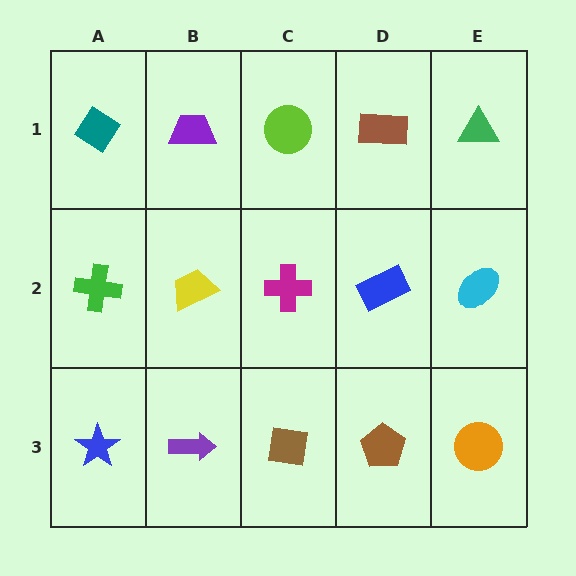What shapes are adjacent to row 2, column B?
A purple trapezoid (row 1, column B), a purple arrow (row 3, column B), a green cross (row 2, column A), a magenta cross (row 2, column C).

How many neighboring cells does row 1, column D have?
3.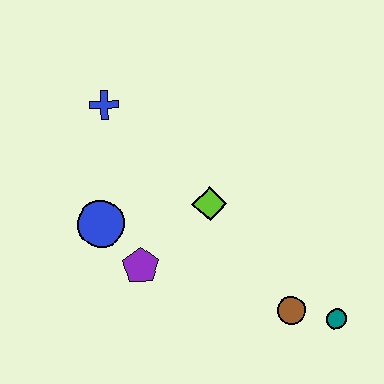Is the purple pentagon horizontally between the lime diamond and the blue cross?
Yes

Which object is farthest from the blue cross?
The teal circle is farthest from the blue cross.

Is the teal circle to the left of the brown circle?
No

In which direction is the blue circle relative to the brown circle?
The blue circle is to the left of the brown circle.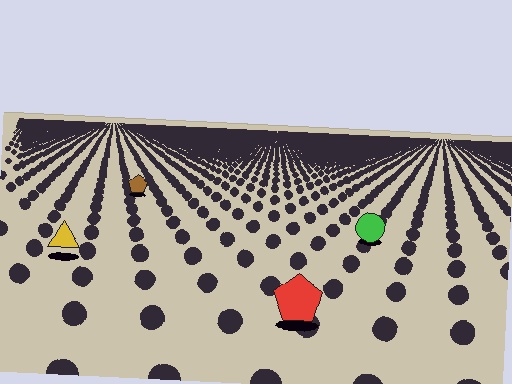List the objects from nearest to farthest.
From nearest to farthest: the red pentagon, the yellow triangle, the green circle, the brown pentagon.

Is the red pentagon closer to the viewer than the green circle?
Yes. The red pentagon is closer — you can tell from the texture gradient: the ground texture is coarser near it.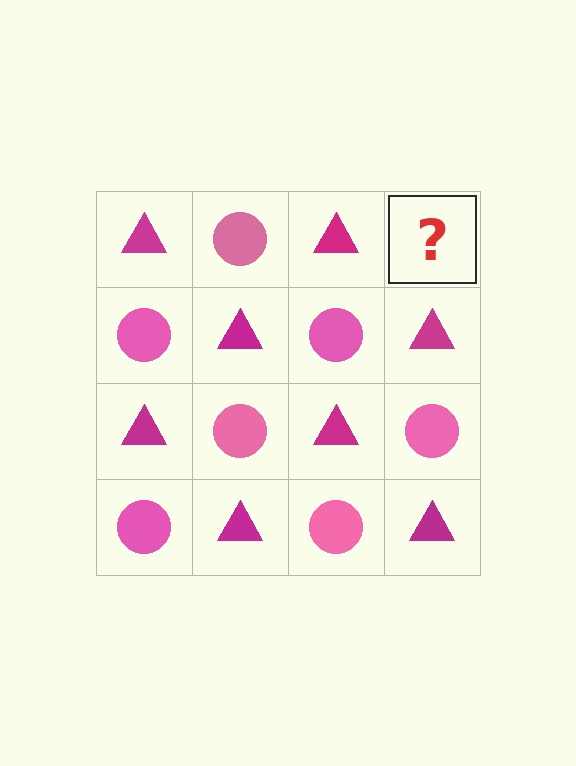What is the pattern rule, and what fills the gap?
The rule is that it alternates magenta triangle and pink circle in a checkerboard pattern. The gap should be filled with a pink circle.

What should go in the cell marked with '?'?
The missing cell should contain a pink circle.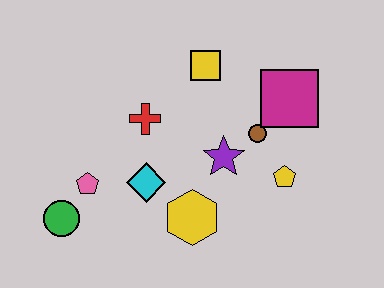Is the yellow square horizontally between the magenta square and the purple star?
No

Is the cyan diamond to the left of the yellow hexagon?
Yes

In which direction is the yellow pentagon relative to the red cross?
The yellow pentagon is to the right of the red cross.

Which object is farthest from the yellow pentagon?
The green circle is farthest from the yellow pentagon.